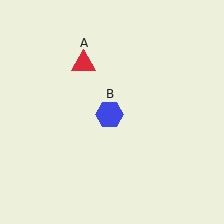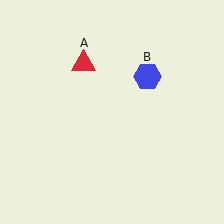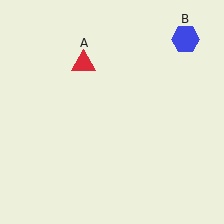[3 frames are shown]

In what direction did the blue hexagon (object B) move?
The blue hexagon (object B) moved up and to the right.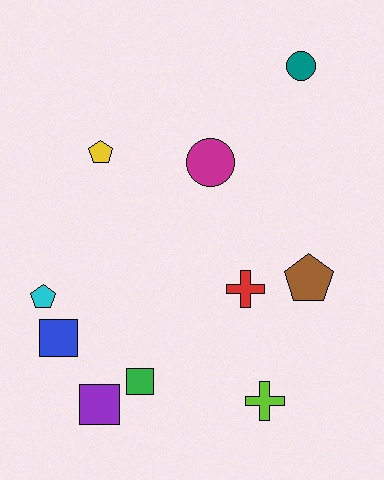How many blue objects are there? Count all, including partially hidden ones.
There is 1 blue object.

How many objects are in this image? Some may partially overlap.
There are 10 objects.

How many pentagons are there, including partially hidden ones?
There are 3 pentagons.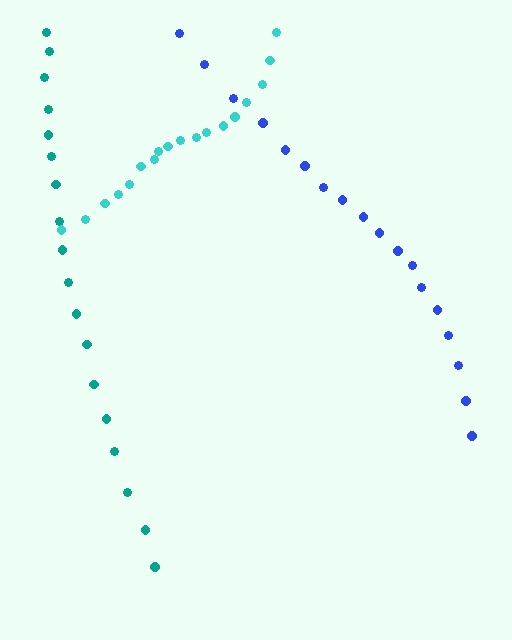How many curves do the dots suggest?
There are 3 distinct paths.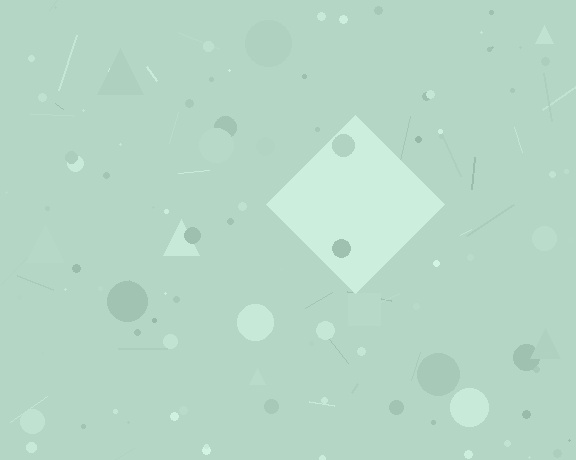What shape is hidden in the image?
A diamond is hidden in the image.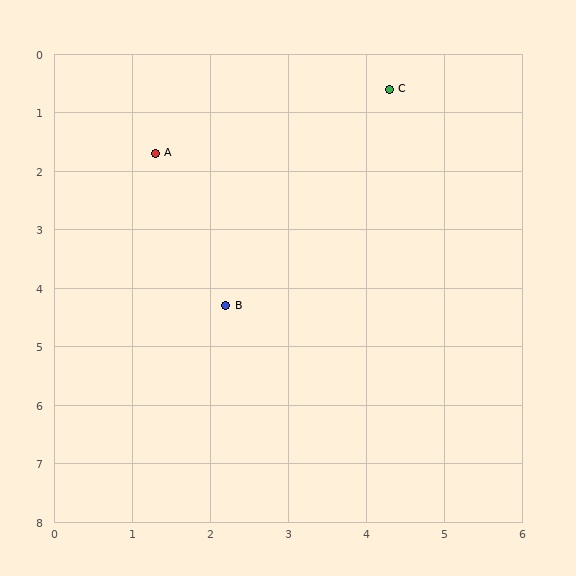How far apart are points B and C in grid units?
Points B and C are about 4.3 grid units apart.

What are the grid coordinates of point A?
Point A is at approximately (1.3, 1.7).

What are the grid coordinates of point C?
Point C is at approximately (4.3, 0.6).